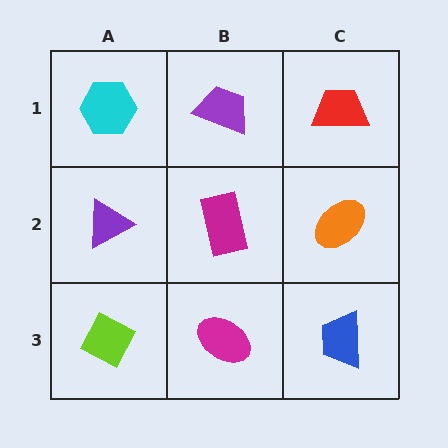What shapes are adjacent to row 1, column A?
A purple triangle (row 2, column A), a purple trapezoid (row 1, column B).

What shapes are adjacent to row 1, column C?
An orange ellipse (row 2, column C), a purple trapezoid (row 1, column B).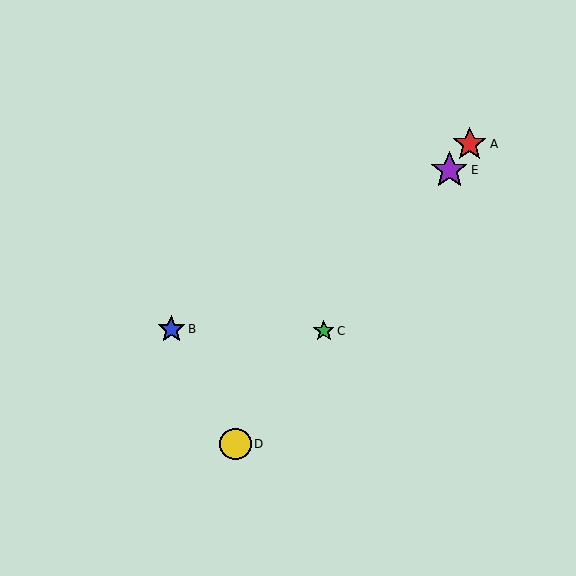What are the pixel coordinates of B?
Object B is at (171, 329).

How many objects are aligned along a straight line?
4 objects (A, C, D, E) are aligned along a straight line.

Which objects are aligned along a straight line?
Objects A, C, D, E are aligned along a straight line.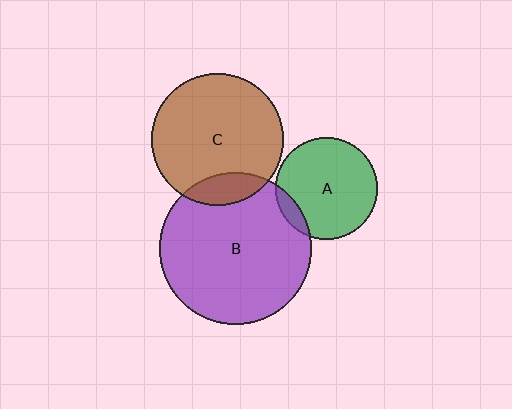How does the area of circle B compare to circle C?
Approximately 1.3 times.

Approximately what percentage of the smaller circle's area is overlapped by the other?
Approximately 10%.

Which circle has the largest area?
Circle B (purple).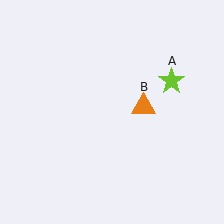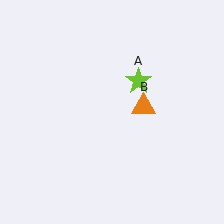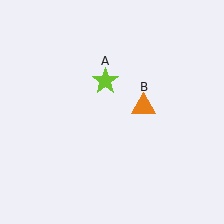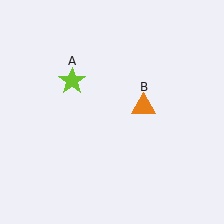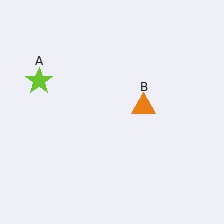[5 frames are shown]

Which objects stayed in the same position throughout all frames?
Orange triangle (object B) remained stationary.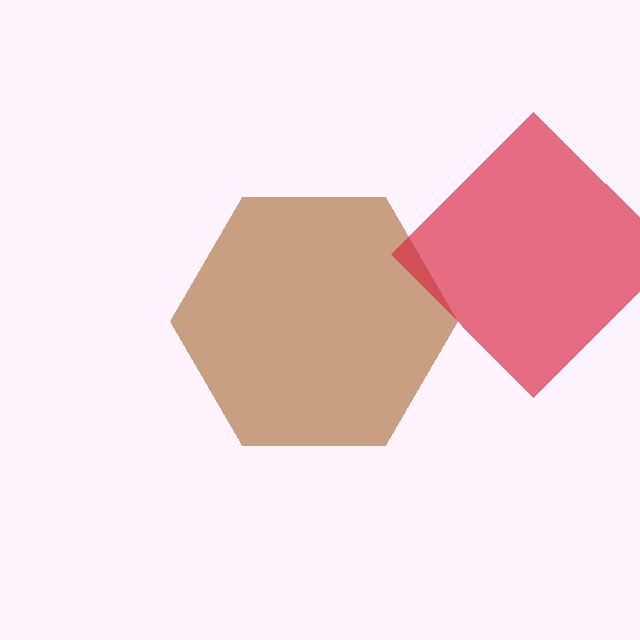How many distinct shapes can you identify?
There are 2 distinct shapes: a brown hexagon, a red diamond.